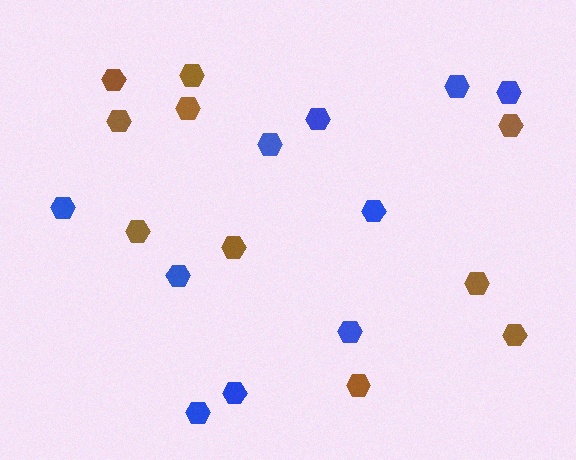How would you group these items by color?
There are 2 groups: one group of blue hexagons (10) and one group of brown hexagons (10).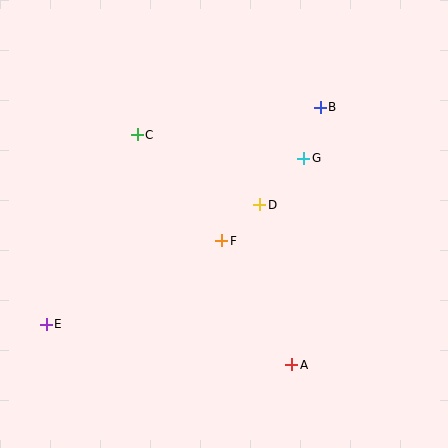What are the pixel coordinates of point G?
Point G is at (304, 158).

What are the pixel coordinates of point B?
Point B is at (320, 107).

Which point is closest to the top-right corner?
Point B is closest to the top-right corner.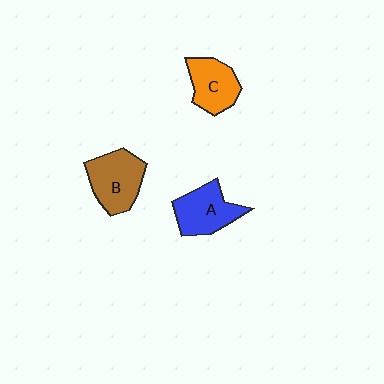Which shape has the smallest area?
Shape C (orange).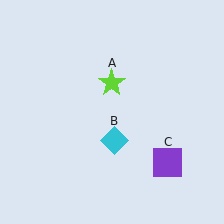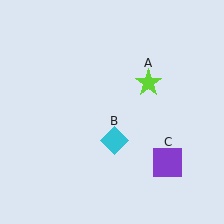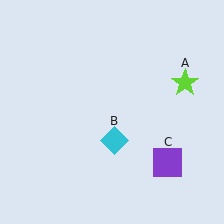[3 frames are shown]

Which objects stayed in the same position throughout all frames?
Cyan diamond (object B) and purple square (object C) remained stationary.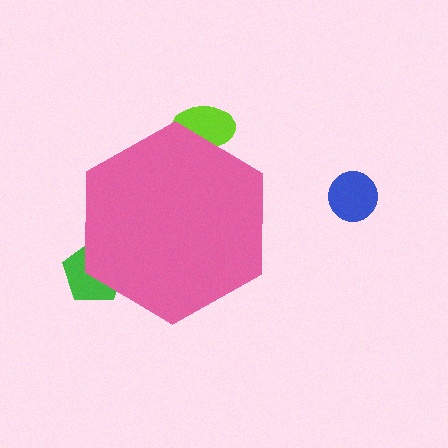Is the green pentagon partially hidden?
Yes, the green pentagon is partially hidden behind the pink hexagon.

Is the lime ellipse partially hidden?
Yes, the lime ellipse is partially hidden behind the pink hexagon.